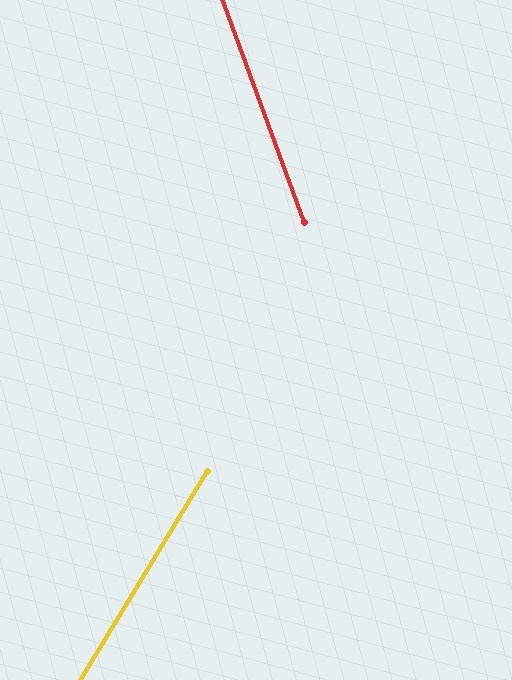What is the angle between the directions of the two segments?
Approximately 52 degrees.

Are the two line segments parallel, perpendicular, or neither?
Neither parallel nor perpendicular — they differ by about 52°.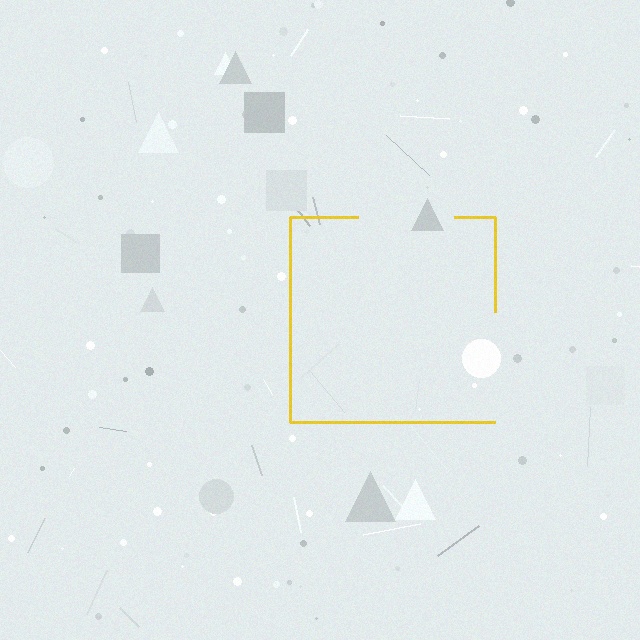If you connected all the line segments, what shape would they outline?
They would outline a square.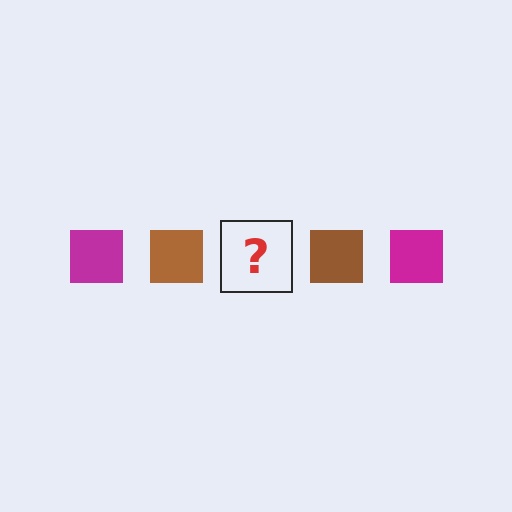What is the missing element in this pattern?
The missing element is a magenta square.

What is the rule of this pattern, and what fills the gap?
The rule is that the pattern cycles through magenta, brown squares. The gap should be filled with a magenta square.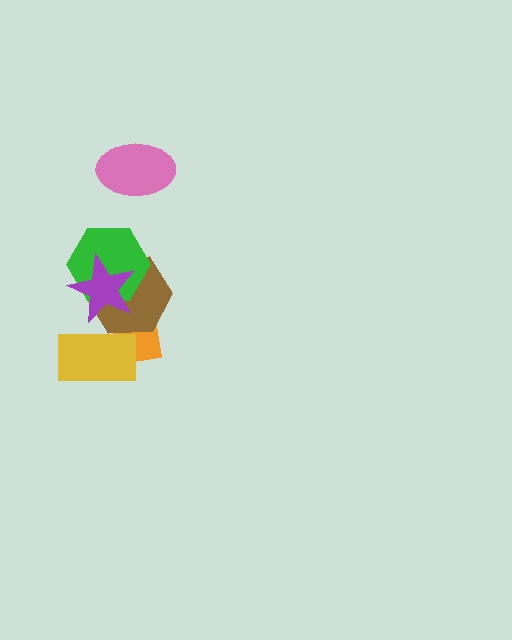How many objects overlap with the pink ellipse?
0 objects overlap with the pink ellipse.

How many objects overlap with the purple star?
3 objects overlap with the purple star.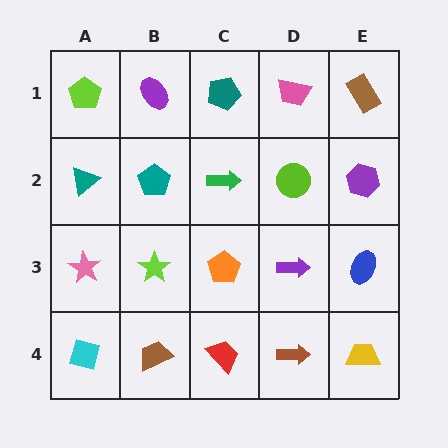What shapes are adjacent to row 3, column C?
A green arrow (row 2, column C), a red trapezoid (row 4, column C), a lime star (row 3, column B), a purple arrow (row 3, column D).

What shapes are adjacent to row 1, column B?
A teal pentagon (row 2, column B), a lime pentagon (row 1, column A), a teal pentagon (row 1, column C).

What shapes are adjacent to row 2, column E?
A brown rectangle (row 1, column E), a blue ellipse (row 3, column E), a lime circle (row 2, column D).